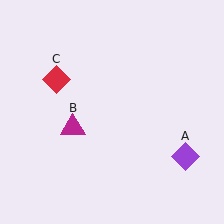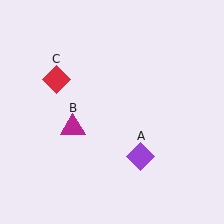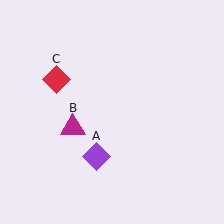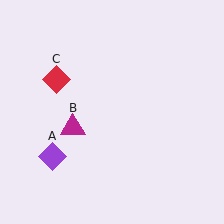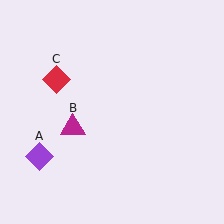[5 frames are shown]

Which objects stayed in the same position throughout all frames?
Magenta triangle (object B) and red diamond (object C) remained stationary.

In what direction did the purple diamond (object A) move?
The purple diamond (object A) moved left.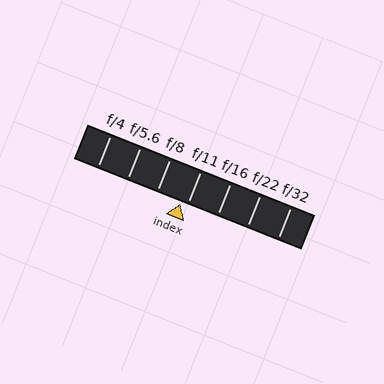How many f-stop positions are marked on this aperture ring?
There are 7 f-stop positions marked.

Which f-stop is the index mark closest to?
The index mark is closest to f/11.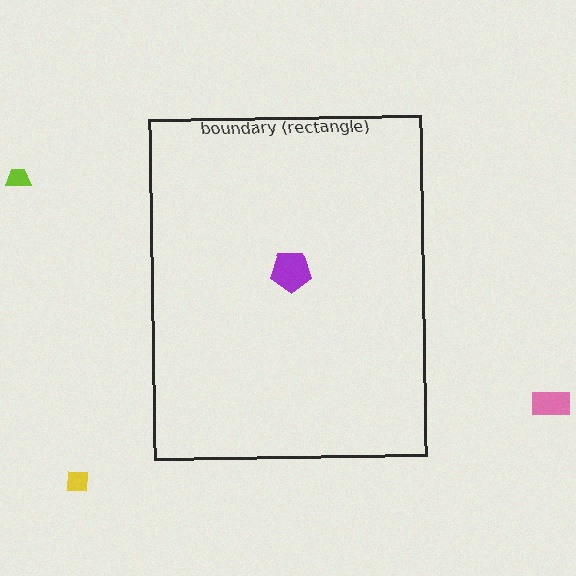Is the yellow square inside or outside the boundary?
Outside.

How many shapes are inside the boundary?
1 inside, 3 outside.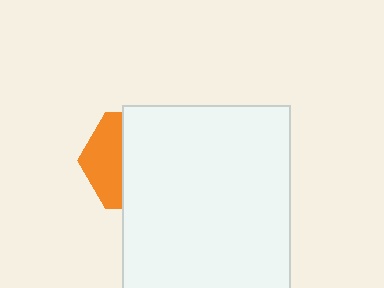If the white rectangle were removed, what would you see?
You would see the complete orange hexagon.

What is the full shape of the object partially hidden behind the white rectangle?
The partially hidden object is an orange hexagon.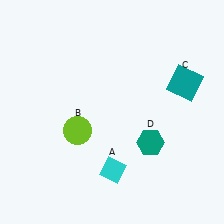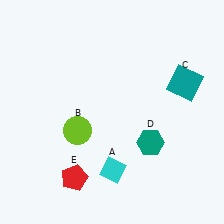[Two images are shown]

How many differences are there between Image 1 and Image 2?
There is 1 difference between the two images.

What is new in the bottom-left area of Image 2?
A red pentagon (E) was added in the bottom-left area of Image 2.